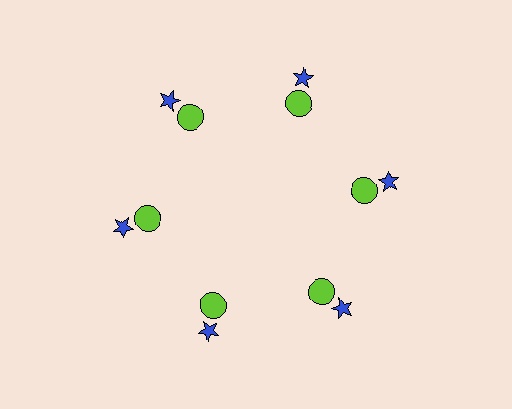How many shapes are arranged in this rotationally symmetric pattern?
There are 12 shapes, arranged in 6 groups of 2.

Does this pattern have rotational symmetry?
Yes, this pattern has 6-fold rotational symmetry. It looks the same after rotating 60 degrees around the center.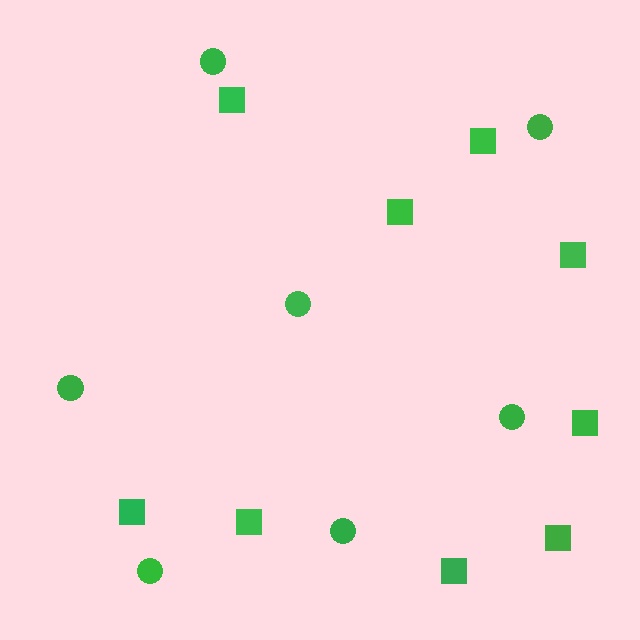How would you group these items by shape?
There are 2 groups: one group of squares (9) and one group of circles (7).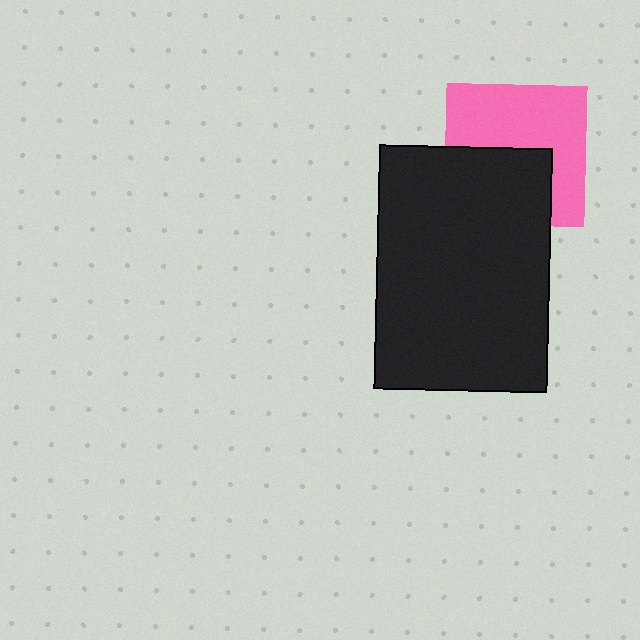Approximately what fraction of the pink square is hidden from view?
Roughly 42% of the pink square is hidden behind the black rectangle.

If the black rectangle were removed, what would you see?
You would see the complete pink square.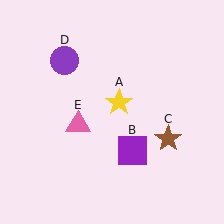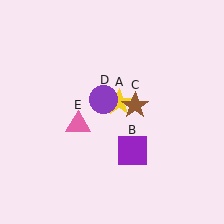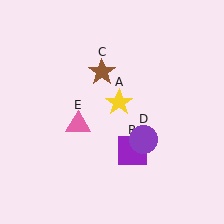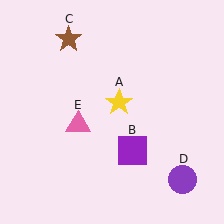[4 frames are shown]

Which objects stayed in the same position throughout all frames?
Yellow star (object A) and purple square (object B) and pink triangle (object E) remained stationary.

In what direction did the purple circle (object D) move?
The purple circle (object D) moved down and to the right.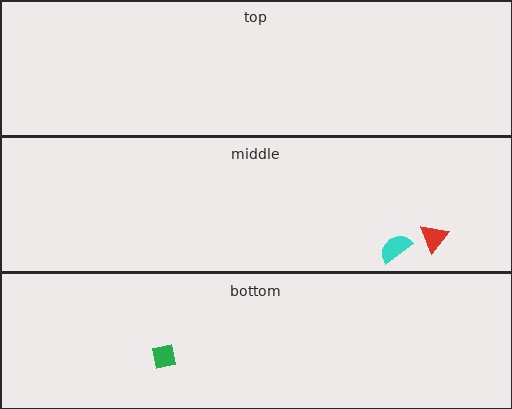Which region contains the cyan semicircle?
The middle region.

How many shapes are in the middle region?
2.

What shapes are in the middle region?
The red triangle, the cyan semicircle.